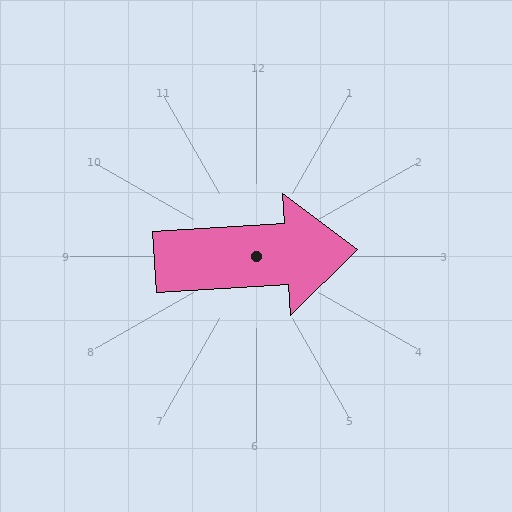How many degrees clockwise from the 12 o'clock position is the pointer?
Approximately 86 degrees.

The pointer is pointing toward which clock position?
Roughly 3 o'clock.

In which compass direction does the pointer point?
East.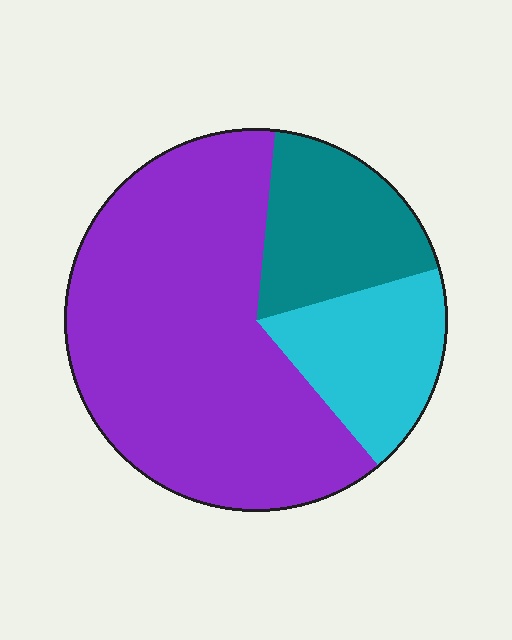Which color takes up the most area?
Purple, at roughly 65%.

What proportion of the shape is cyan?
Cyan takes up about one sixth (1/6) of the shape.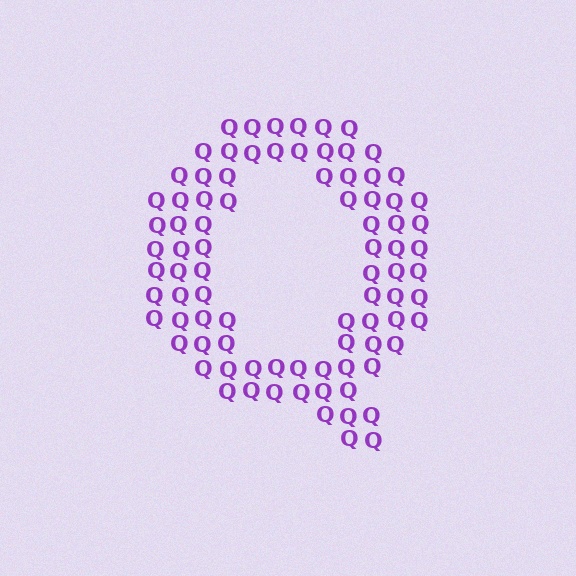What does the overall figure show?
The overall figure shows the letter Q.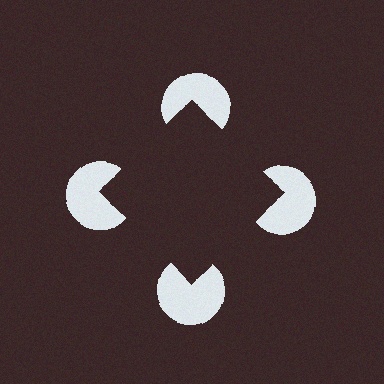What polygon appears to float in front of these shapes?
An illusory square — its edges are inferred from the aligned wedge cuts in the pac-man discs, not physically drawn.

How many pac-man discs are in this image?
There are 4 — one at each vertex of the illusory square.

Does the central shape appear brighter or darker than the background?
It typically appears slightly darker than the background, even though no actual brightness change is drawn.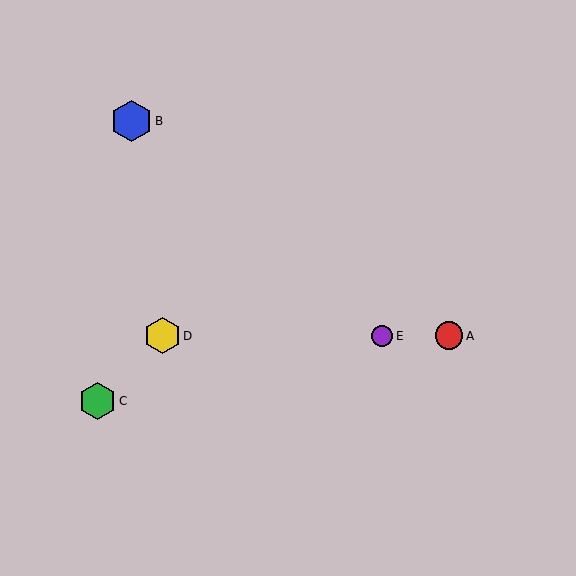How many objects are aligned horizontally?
3 objects (A, D, E) are aligned horizontally.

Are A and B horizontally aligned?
No, A is at y≈336 and B is at y≈121.